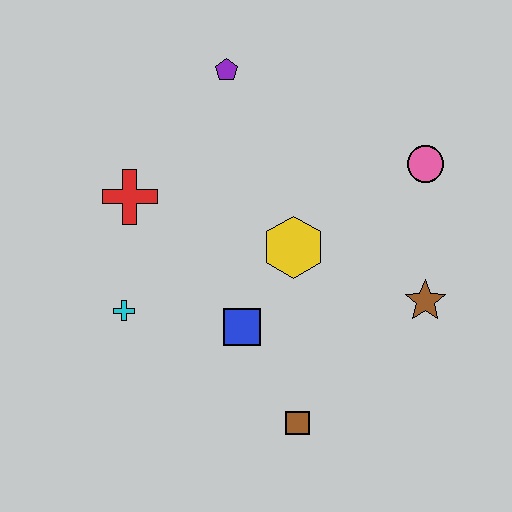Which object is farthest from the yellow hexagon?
The purple pentagon is farthest from the yellow hexagon.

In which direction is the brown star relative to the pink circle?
The brown star is below the pink circle.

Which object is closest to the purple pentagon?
The red cross is closest to the purple pentagon.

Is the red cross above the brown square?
Yes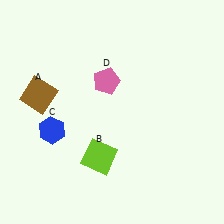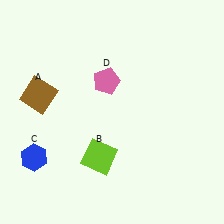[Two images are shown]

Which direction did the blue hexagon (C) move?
The blue hexagon (C) moved down.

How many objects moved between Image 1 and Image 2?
1 object moved between the two images.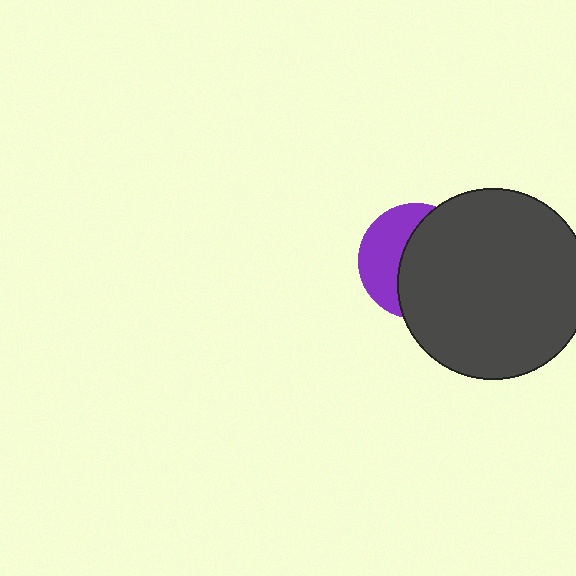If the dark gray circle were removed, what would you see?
You would see the complete purple circle.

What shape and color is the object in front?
The object in front is a dark gray circle.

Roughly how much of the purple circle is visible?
A small part of it is visible (roughly 40%).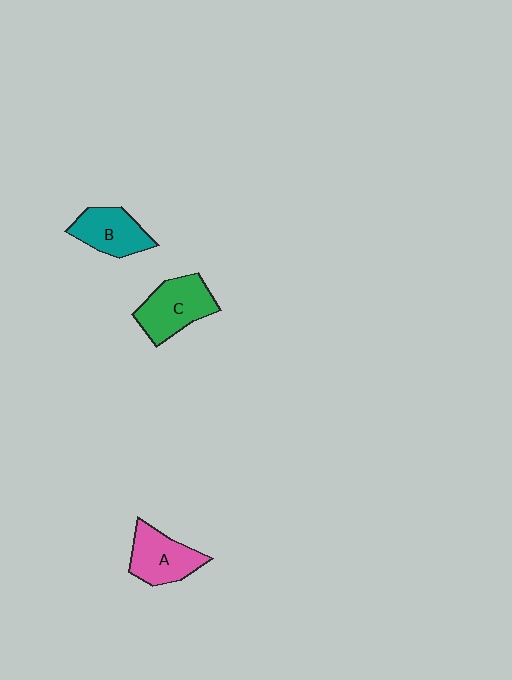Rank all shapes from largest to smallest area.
From largest to smallest: C (green), A (pink), B (teal).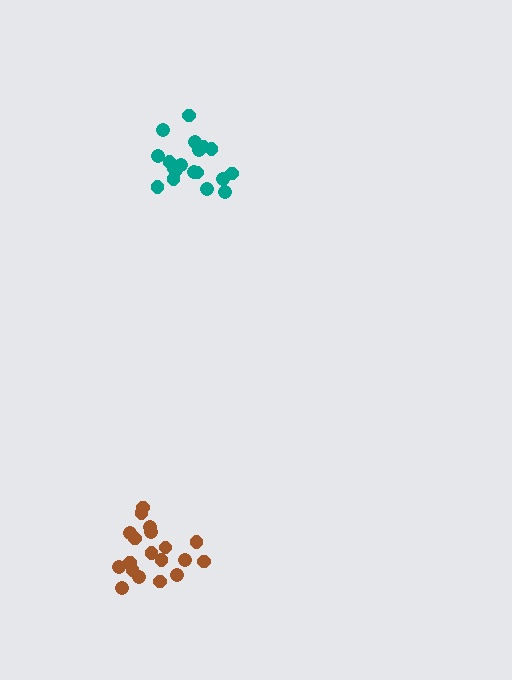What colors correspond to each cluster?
The clusters are colored: teal, brown.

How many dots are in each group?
Group 1: 19 dots, Group 2: 19 dots (38 total).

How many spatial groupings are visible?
There are 2 spatial groupings.